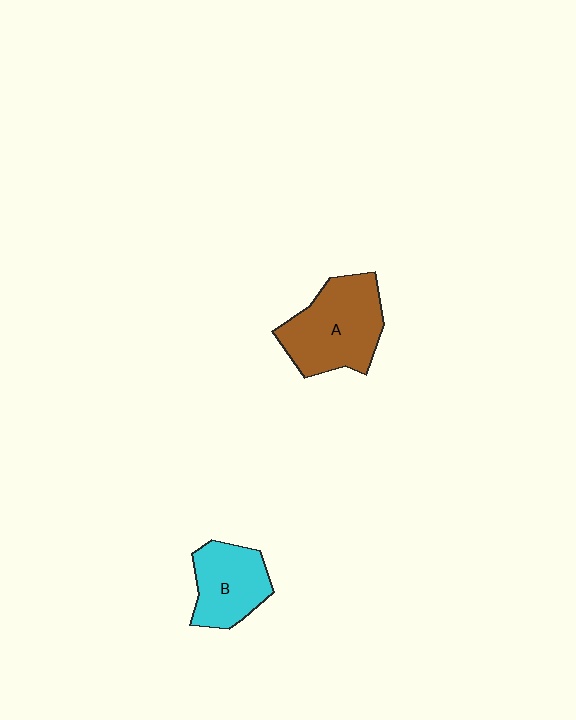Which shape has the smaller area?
Shape B (cyan).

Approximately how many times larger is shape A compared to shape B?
Approximately 1.4 times.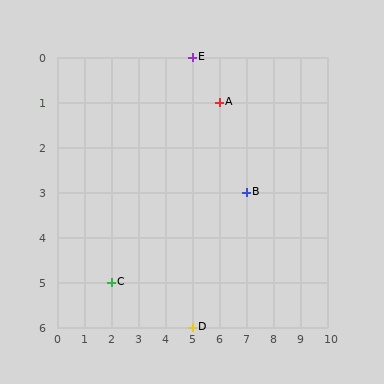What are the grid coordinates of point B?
Point B is at grid coordinates (7, 3).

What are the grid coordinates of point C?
Point C is at grid coordinates (2, 5).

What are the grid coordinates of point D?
Point D is at grid coordinates (5, 6).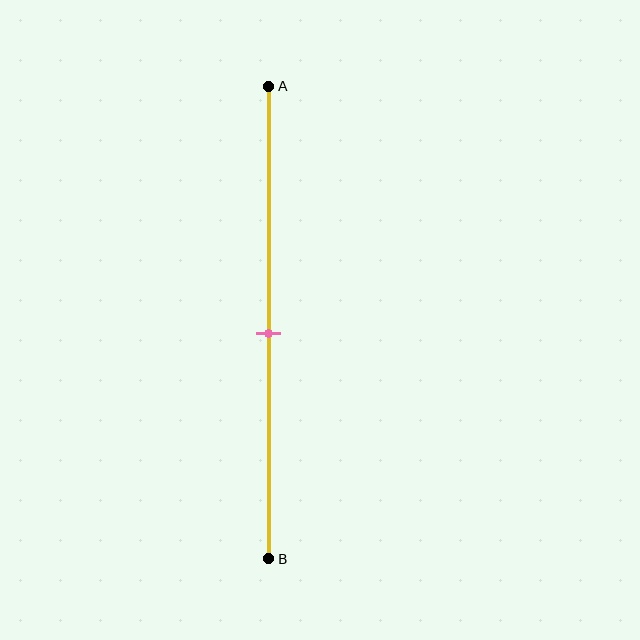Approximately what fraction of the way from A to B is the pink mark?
The pink mark is approximately 50% of the way from A to B.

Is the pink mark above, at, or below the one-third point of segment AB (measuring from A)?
The pink mark is below the one-third point of segment AB.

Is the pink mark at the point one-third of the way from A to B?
No, the mark is at about 50% from A, not at the 33% one-third point.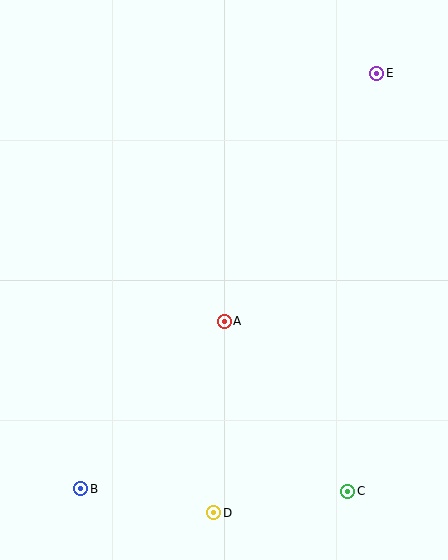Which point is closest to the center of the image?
Point A at (224, 321) is closest to the center.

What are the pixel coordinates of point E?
Point E is at (377, 73).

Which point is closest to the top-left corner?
Point E is closest to the top-left corner.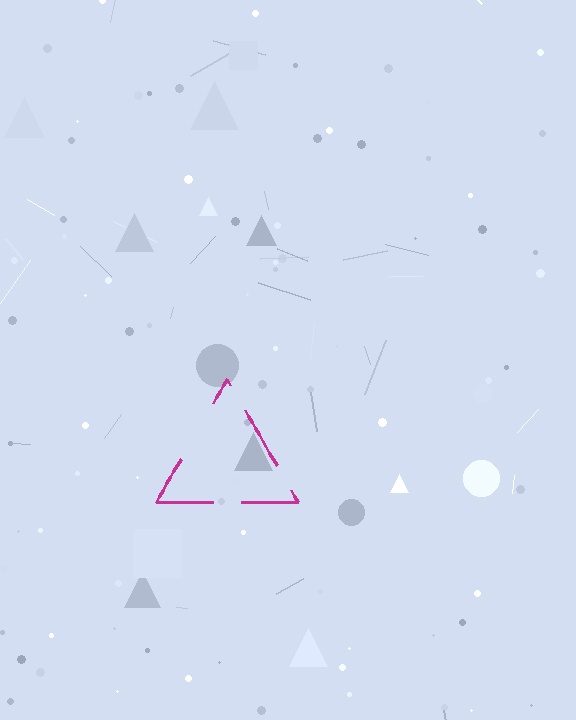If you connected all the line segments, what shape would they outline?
They would outline a triangle.